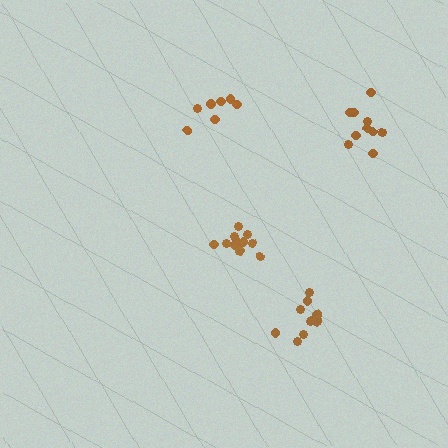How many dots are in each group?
Group 1: 10 dots, Group 2: 7 dots, Group 3: 13 dots, Group 4: 11 dots (41 total).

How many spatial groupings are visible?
There are 4 spatial groupings.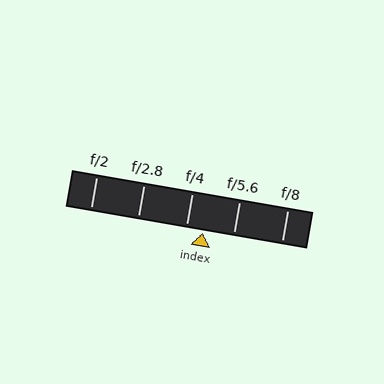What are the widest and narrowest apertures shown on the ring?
The widest aperture shown is f/2 and the narrowest is f/8.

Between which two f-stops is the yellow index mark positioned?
The index mark is between f/4 and f/5.6.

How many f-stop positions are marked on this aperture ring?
There are 5 f-stop positions marked.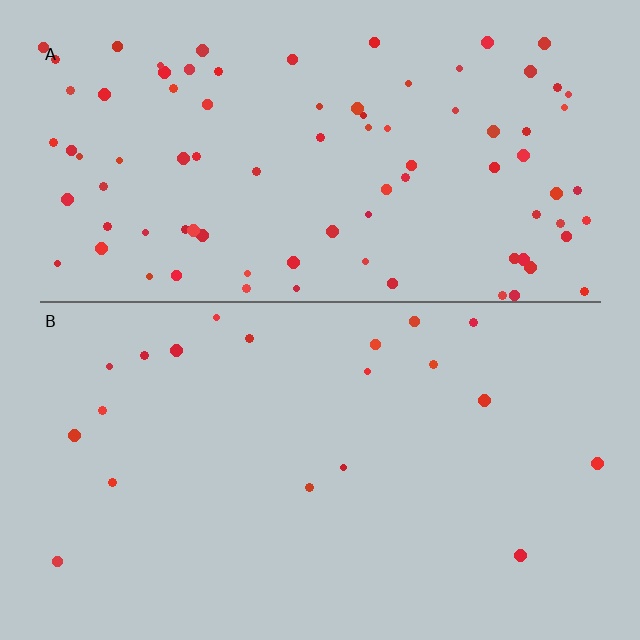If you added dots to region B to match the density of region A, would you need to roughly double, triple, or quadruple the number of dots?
Approximately quadruple.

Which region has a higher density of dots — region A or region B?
A (the top).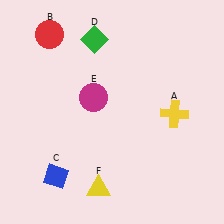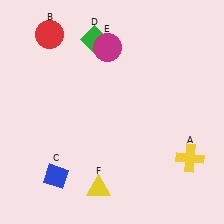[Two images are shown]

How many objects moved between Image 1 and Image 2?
2 objects moved between the two images.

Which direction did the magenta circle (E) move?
The magenta circle (E) moved up.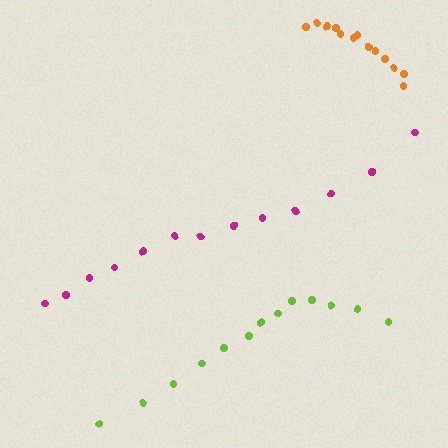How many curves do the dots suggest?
There are 3 distinct paths.